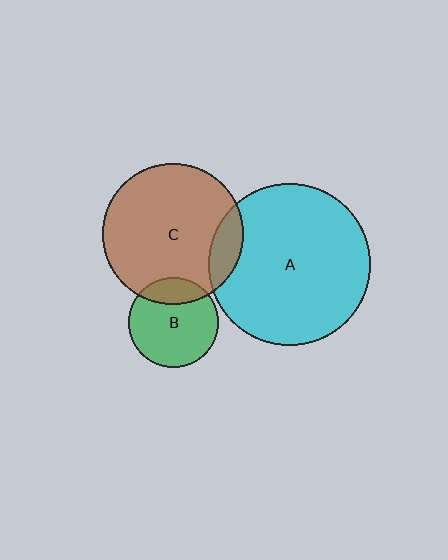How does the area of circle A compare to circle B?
Approximately 3.2 times.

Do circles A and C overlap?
Yes.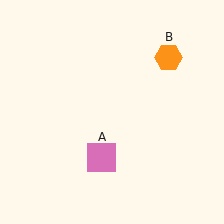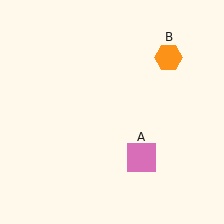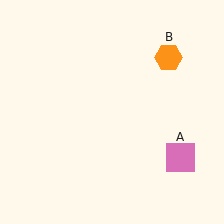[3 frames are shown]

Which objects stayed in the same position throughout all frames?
Orange hexagon (object B) remained stationary.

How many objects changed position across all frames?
1 object changed position: pink square (object A).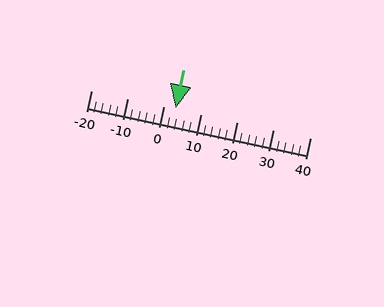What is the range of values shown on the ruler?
The ruler shows values from -20 to 40.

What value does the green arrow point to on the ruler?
The green arrow points to approximately 3.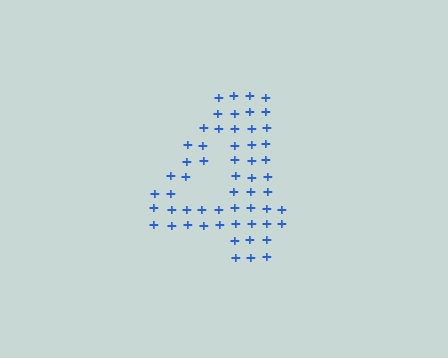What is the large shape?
The large shape is the digit 4.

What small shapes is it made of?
It is made of small plus signs.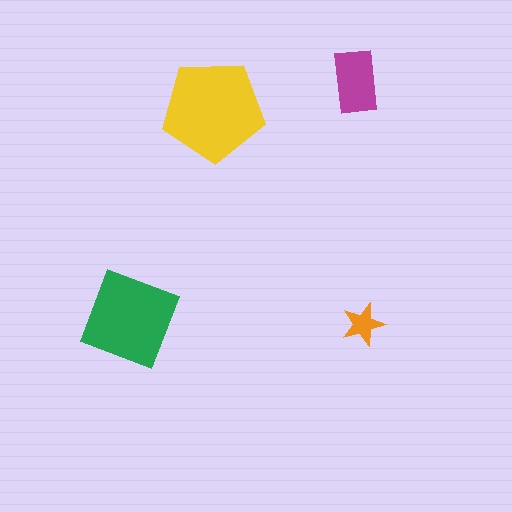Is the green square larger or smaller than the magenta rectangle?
Larger.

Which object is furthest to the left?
The green square is leftmost.